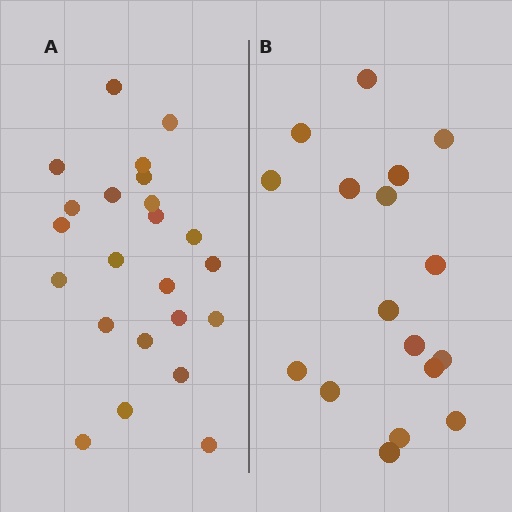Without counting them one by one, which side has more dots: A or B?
Region A (the left region) has more dots.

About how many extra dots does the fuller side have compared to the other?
Region A has about 6 more dots than region B.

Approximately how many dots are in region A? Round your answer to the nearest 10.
About 20 dots. (The exact count is 23, which rounds to 20.)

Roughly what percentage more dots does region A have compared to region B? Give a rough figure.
About 35% more.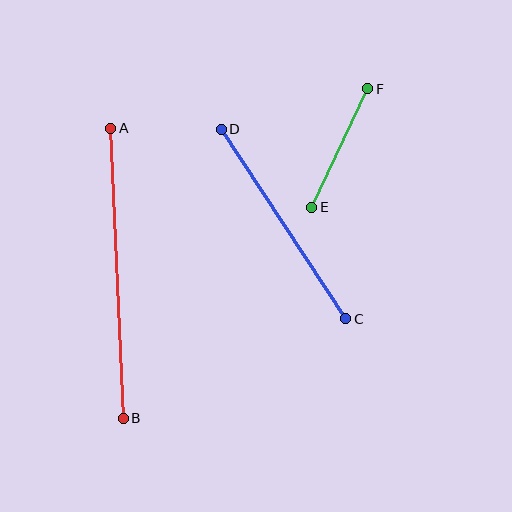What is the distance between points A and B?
The distance is approximately 290 pixels.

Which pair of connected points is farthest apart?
Points A and B are farthest apart.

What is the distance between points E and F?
The distance is approximately 131 pixels.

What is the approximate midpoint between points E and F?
The midpoint is at approximately (340, 148) pixels.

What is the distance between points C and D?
The distance is approximately 227 pixels.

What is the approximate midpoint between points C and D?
The midpoint is at approximately (283, 224) pixels.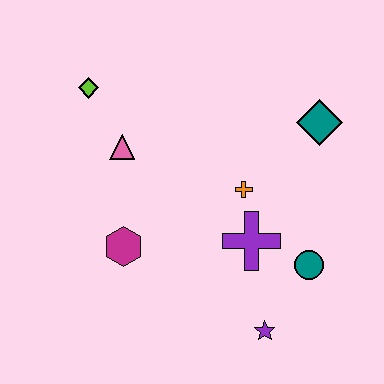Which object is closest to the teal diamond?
The orange cross is closest to the teal diamond.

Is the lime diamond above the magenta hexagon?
Yes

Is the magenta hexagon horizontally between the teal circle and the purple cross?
No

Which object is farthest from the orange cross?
The lime diamond is farthest from the orange cross.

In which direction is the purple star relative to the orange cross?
The purple star is below the orange cross.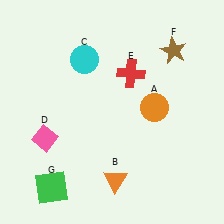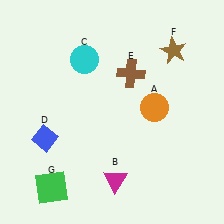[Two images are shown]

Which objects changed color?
B changed from orange to magenta. D changed from pink to blue. E changed from red to brown.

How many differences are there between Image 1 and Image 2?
There are 3 differences between the two images.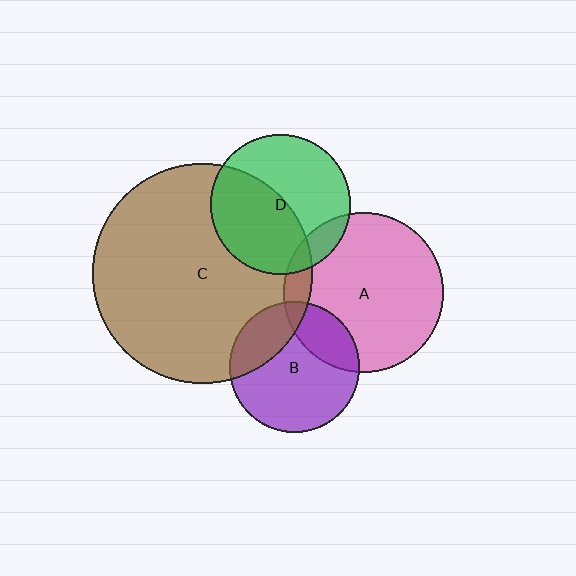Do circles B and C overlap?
Yes.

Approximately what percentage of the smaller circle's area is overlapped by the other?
Approximately 25%.